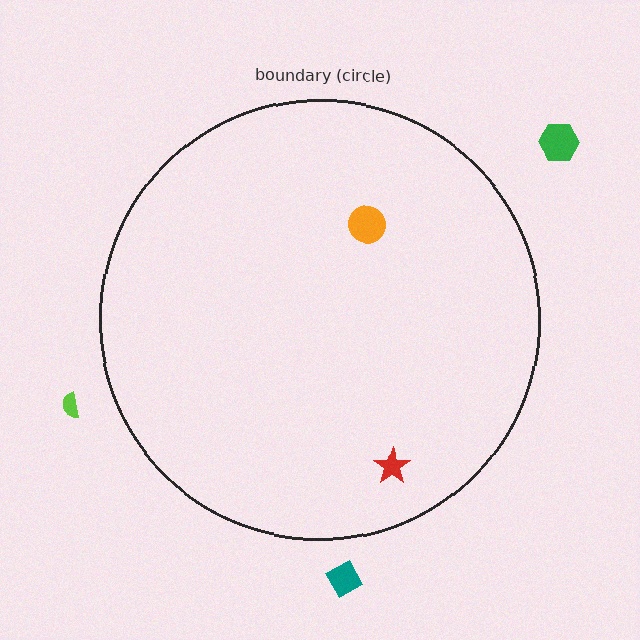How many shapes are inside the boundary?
2 inside, 3 outside.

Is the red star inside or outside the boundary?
Inside.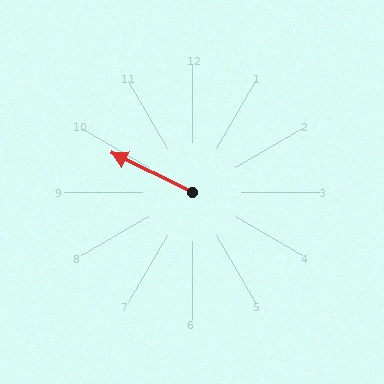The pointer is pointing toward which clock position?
Roughly 10 o'clock.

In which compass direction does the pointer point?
Northwest.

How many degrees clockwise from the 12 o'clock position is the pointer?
Approximately 296 degrees.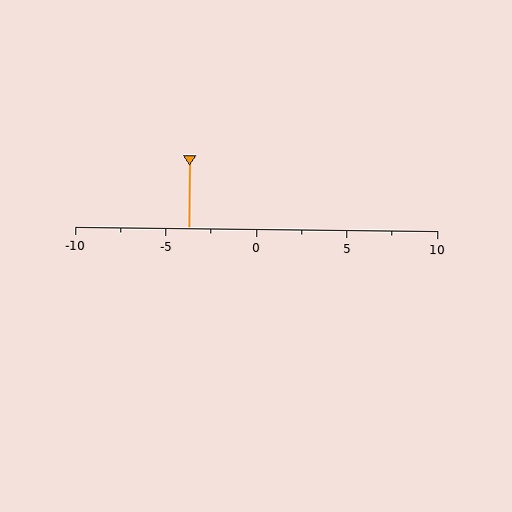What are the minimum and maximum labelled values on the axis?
The axis runs from -10 to 10.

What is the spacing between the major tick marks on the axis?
The major ticks are spaced 5 apart.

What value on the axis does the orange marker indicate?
The marker indicates approximately -3.8.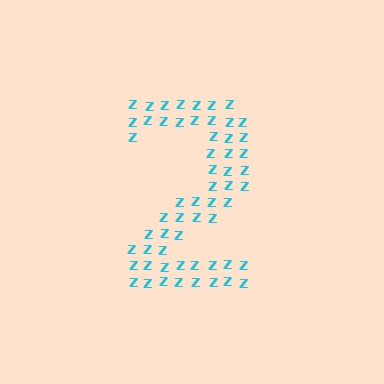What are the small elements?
The small elements are letter Z's.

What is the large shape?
The large shape is the digit 2.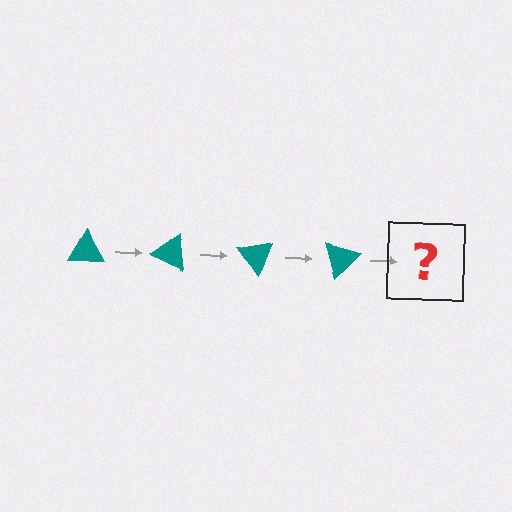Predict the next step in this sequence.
The next step is a teal triangle rotated 100 degrees.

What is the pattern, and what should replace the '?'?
The pattern is that the triangle rotates 25 degrees each step. The '?' should be a teal triangle rotated 100 degrees.